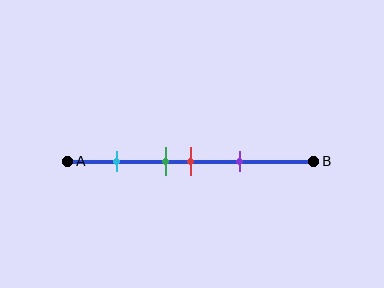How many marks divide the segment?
There are 4 marks dividing the segment.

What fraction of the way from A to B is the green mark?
The green mark is approximately 40% (0.4) of the way from A to B.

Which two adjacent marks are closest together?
The green and red marks are the closest adjacent pair.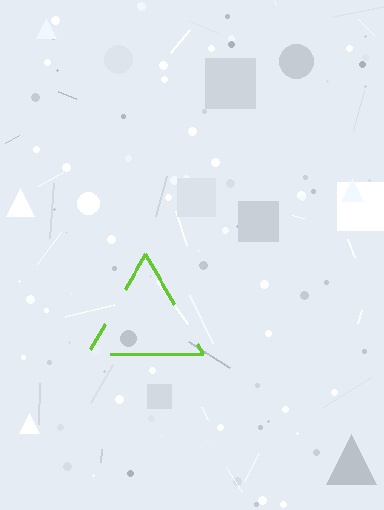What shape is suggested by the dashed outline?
The dashed outline suggests a triangle.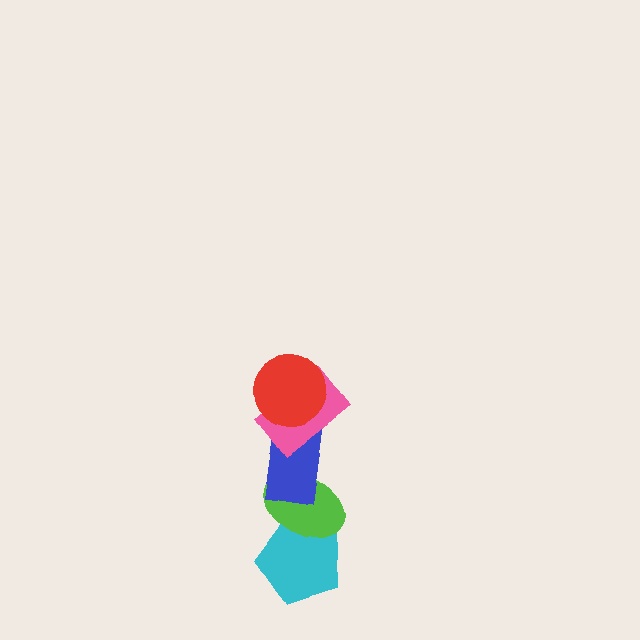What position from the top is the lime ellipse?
The lime ellipse is 4th from the top.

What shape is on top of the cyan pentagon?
The lime ellipse is on top of the cyan pentagon.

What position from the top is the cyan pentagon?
The cyan pentagon is 5th from the top.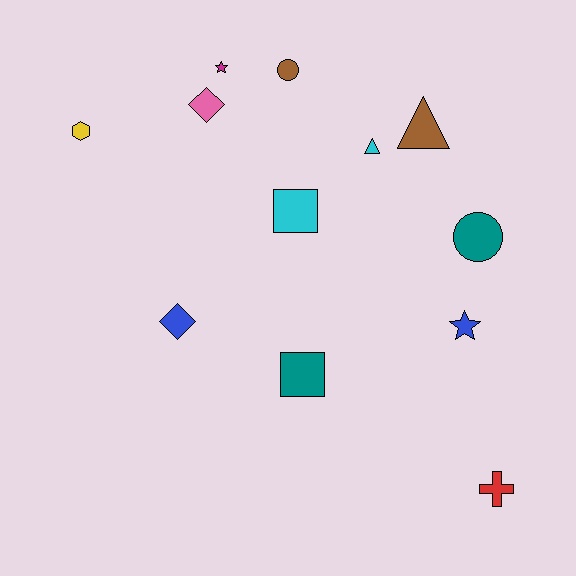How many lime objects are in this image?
There are no lime objects.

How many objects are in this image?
There are 12 objects.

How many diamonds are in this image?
There are 2 diamonds.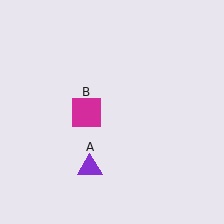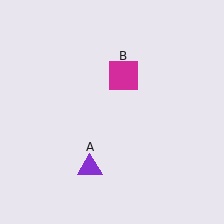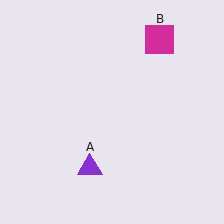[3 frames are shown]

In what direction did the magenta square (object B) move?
The magenta square (object B) moved up and to the right.